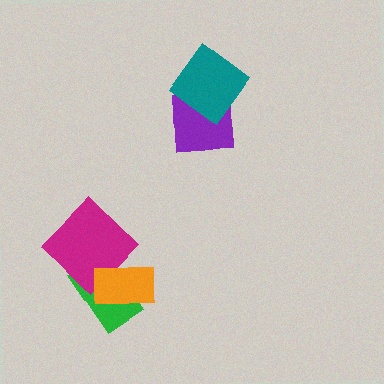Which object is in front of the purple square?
The teal diamond is in front of the purple square.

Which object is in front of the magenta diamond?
The orange rectangle is in front of the magenta diamond.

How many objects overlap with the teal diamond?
1 object overlaps with the teal diamond.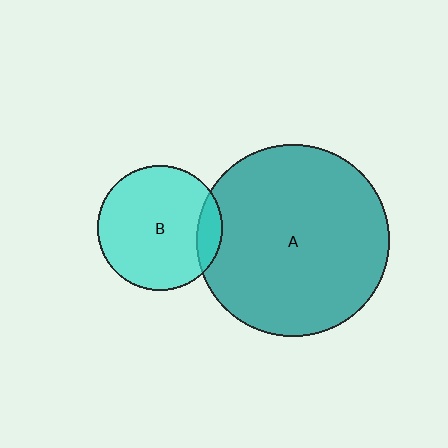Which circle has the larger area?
Circle A (teal).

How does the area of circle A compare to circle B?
Approximately 2.4 times.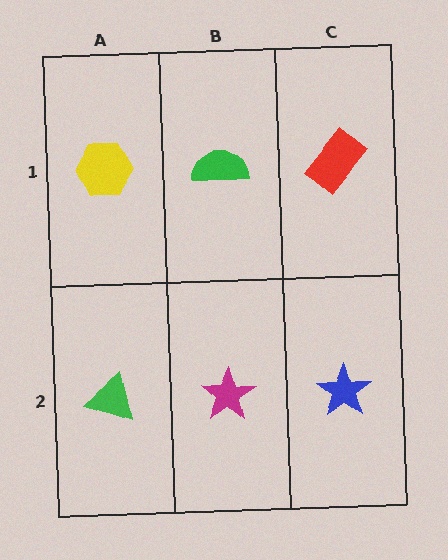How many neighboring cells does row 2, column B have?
3.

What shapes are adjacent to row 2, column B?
A green semicircle (row 1, column B), a green triangle (row 2, column A), a blue star (row 2, column C).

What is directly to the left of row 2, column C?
A magenta star.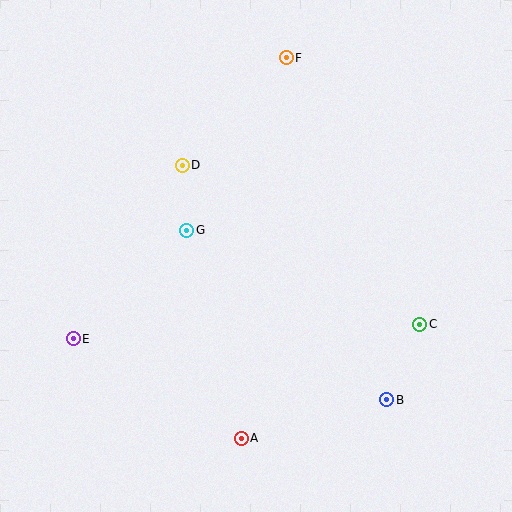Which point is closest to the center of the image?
Point G at (187, 230) is closest to the center.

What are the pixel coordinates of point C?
Point C is at (420, 324).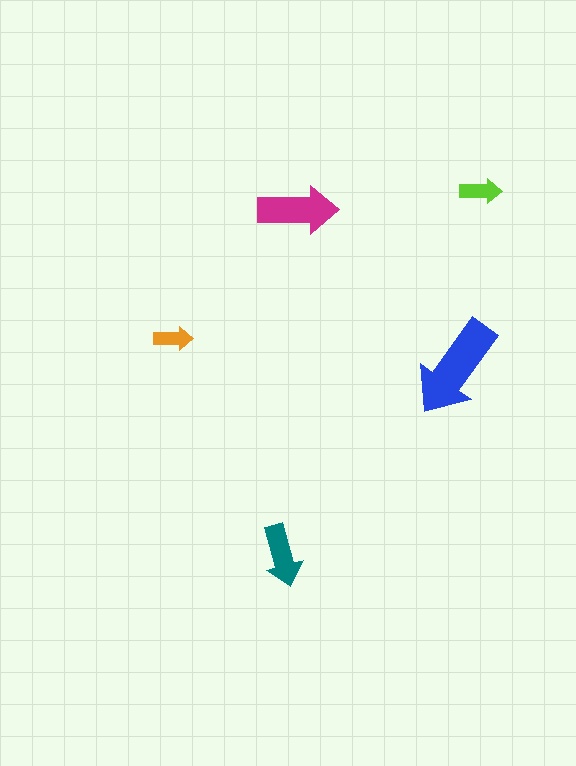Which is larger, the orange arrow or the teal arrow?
The teal one.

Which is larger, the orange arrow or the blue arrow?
The blue one.